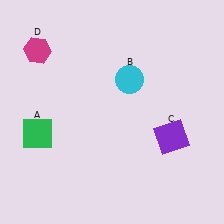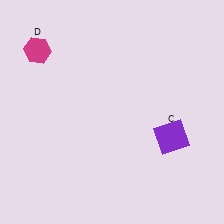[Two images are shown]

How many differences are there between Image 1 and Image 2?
There are 2 differences between the two images.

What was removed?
The green square (A), the cyan circle (B) were removed in Image 2.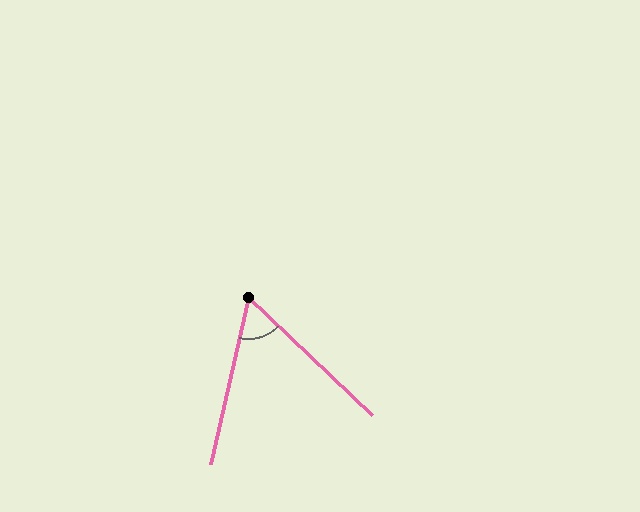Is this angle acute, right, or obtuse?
It is acute.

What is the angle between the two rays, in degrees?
Approximately 59 degrees.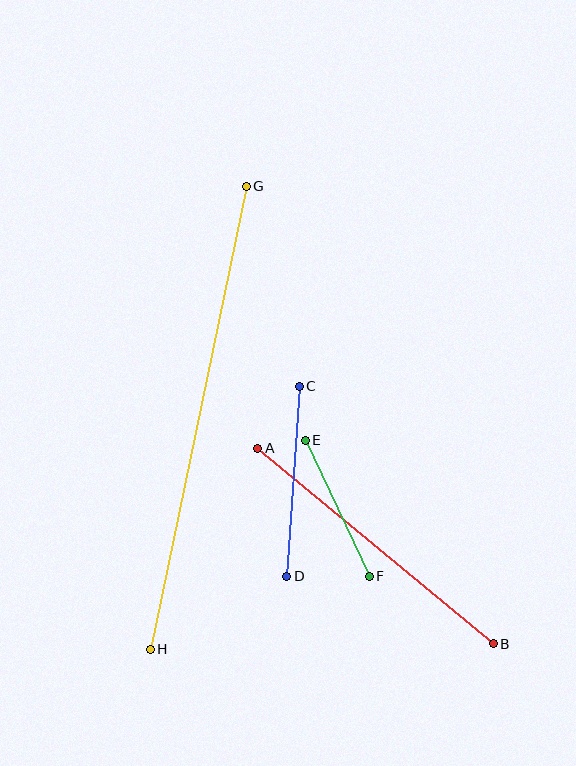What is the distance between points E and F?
The distance is approximately 150 pixels.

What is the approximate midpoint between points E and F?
The midpoint is at approximately (337, 508) pixels.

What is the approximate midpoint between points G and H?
The midpoint is at approximately (198, 418) pixels.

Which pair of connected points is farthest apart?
Points G and H are farthest apart.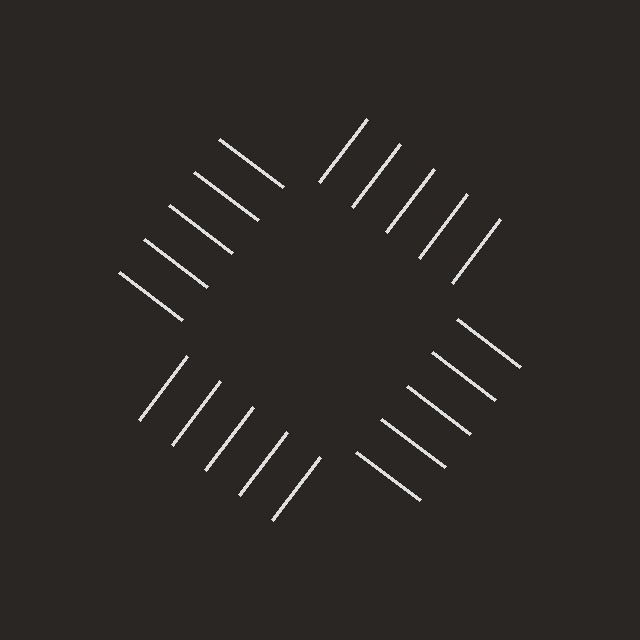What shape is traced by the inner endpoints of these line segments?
An illusory square — the line segments terminate on its edges but no continuous stroke is drawn.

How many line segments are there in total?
20 — 5 along each of the 4 edges.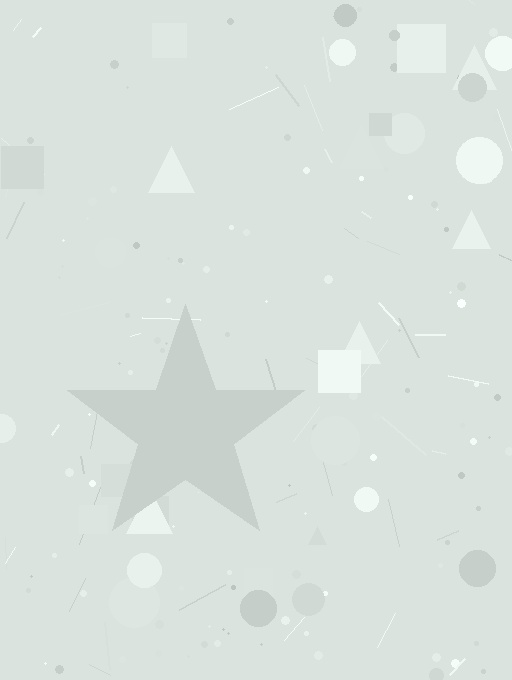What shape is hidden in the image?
A star is hidden in the image.